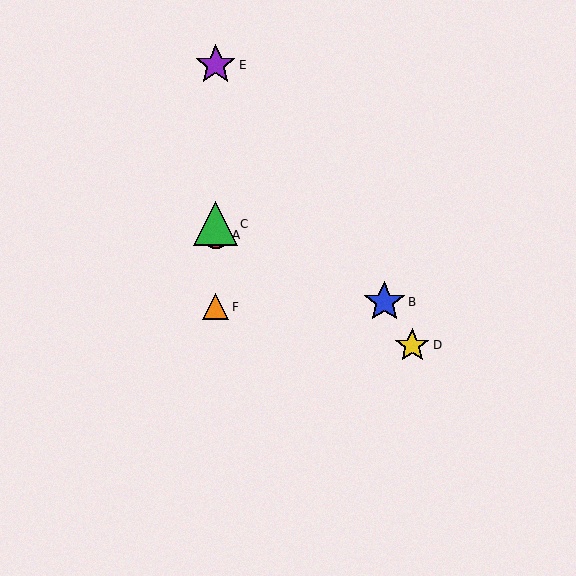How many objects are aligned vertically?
4 objects (A, C, E, F) are aligned vertically.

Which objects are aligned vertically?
Objects A, C, E, F are aligned vertically.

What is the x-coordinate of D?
Object D is at x≈412.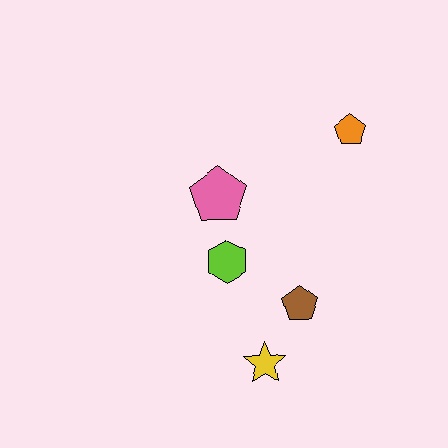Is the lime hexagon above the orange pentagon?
No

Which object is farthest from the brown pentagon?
The orange pentagon is farthest from the brown pentagon.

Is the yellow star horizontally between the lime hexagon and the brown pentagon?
Yes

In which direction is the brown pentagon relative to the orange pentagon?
The brown pentagon is below the orange pentagon.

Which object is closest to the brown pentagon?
The yellow star is closest to the brown pentagon.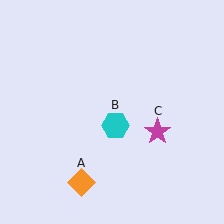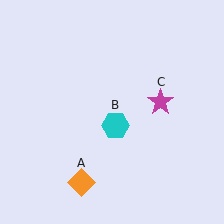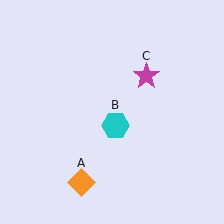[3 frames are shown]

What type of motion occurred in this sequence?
The magenta star (object C) rotated counterclockwise around the center of the scene.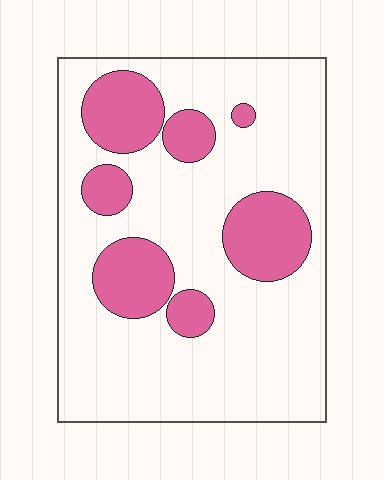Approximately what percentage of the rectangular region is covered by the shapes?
Approximately 25%.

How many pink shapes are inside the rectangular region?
7.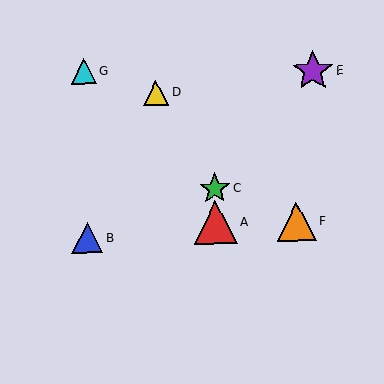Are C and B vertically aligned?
No, C is at x≈215 and B is at x≈87.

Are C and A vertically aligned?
Yes, both are at x≈215.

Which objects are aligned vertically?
Objects A, C are aligned vertically.